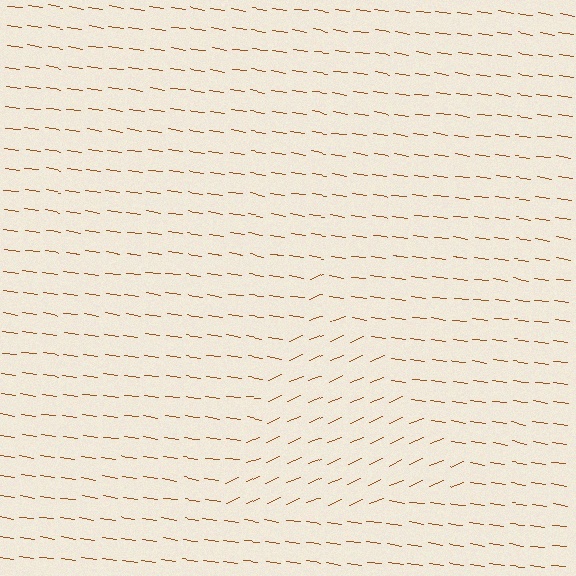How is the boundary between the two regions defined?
The boundary is defined purely by a change in line orientation (approximately 32 degrees difference). All lines are the same color and thickness.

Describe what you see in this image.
The image is filled with small brown line segments. A triangle region in the image has lines oriented differently from the surrounding lines, creating a visible texture boundary.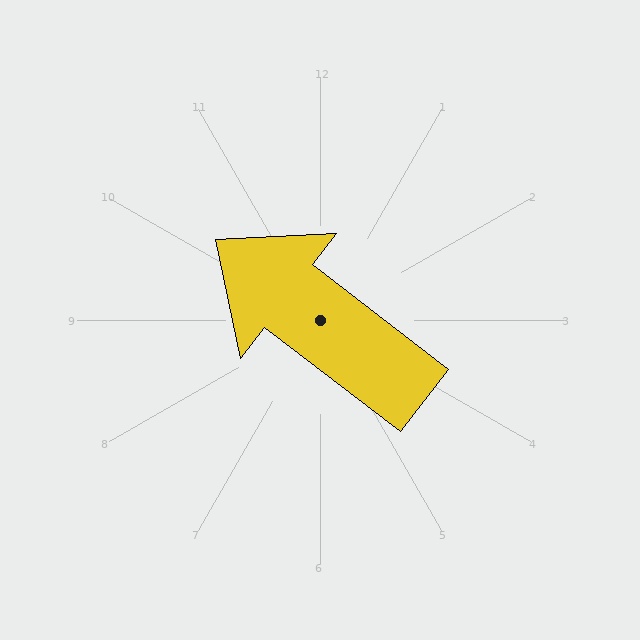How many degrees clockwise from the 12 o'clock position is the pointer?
Approximately 308 degrees.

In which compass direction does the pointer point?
Northwest.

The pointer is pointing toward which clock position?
Roughly 10 o'clock.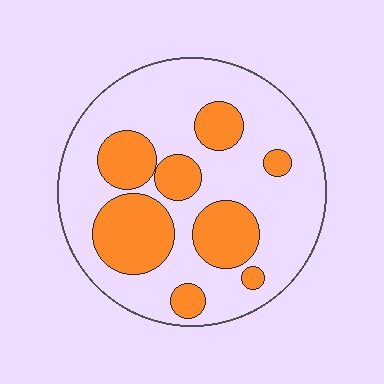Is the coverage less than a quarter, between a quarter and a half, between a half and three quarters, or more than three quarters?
Between a quarter and a half.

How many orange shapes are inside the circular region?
8.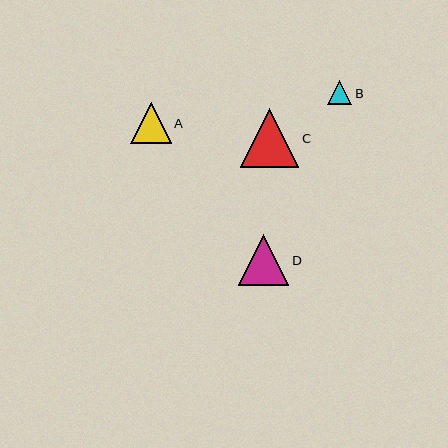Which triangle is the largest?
Triangle C is the largest with a size of approximately 58 pixels.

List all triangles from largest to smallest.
From largest to smallest: C, D, A, B.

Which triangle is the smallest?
Triangle B is the smallest with a size of approximately 24 pixels.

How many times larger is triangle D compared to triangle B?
Triangle D is approximately 2.1 times the size of triangle B.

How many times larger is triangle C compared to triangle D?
Triangle C is approximately 1.2 times the size of triangle D.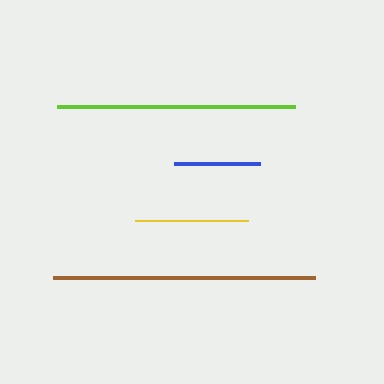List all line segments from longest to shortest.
From longest to shortest: brown, lime, yellow, blue.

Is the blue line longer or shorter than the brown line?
The brown line is longer than the blue line.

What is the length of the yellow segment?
The yellow segment is approximately 113 pixels long.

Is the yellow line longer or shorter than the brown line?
The brown line is longer than the yellow line.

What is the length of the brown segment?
The brown segment is approximately 262 pixels long.